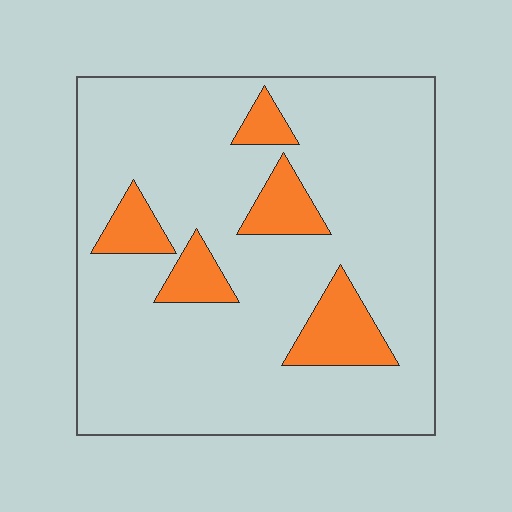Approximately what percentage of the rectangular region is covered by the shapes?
Approximately 15%.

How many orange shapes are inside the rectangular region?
5.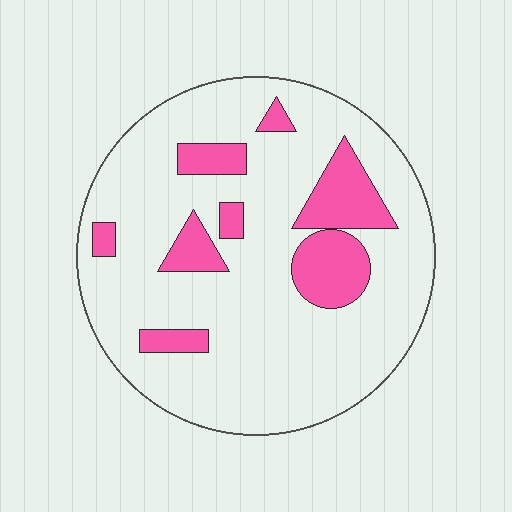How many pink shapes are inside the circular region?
8.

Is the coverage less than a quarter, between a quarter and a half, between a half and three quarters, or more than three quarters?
Less than a quarter.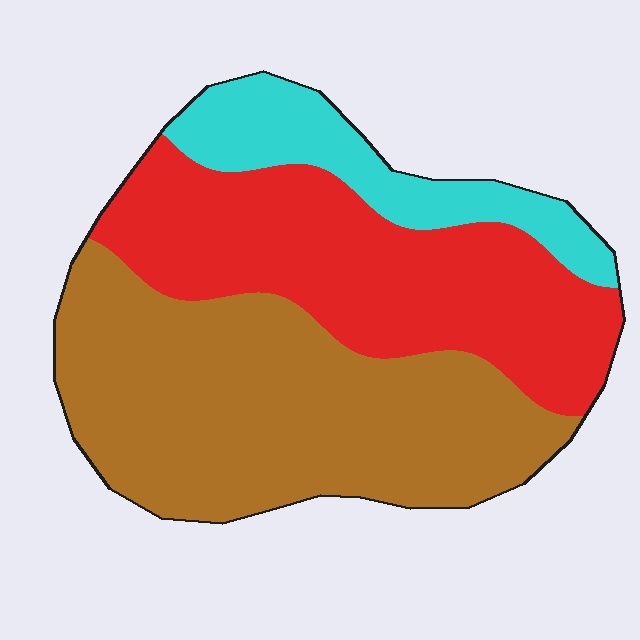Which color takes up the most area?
Brown, at roughly 50%.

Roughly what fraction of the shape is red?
Red covers about 35% of the shape.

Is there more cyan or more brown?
Brown.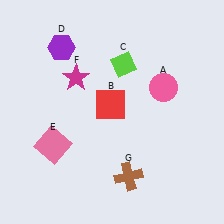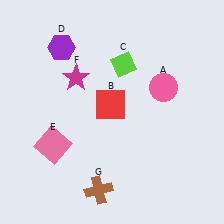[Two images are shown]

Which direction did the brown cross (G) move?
The brown cross (G) moved left.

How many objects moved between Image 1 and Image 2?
1 object moved between the two images.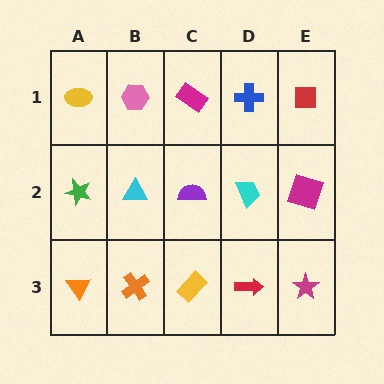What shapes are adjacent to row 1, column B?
A cyan triangle (row 2, column B), a yellow ellipse (row 1, column A), a magenta rectangle (row 1, column C).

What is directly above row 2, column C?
A magenta rectangle.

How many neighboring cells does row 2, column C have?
4.